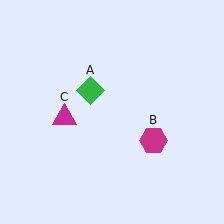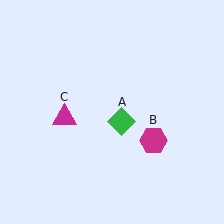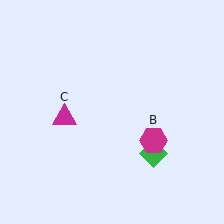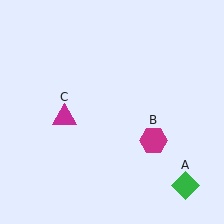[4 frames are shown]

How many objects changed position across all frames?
1 object changed position: green diamond (object A).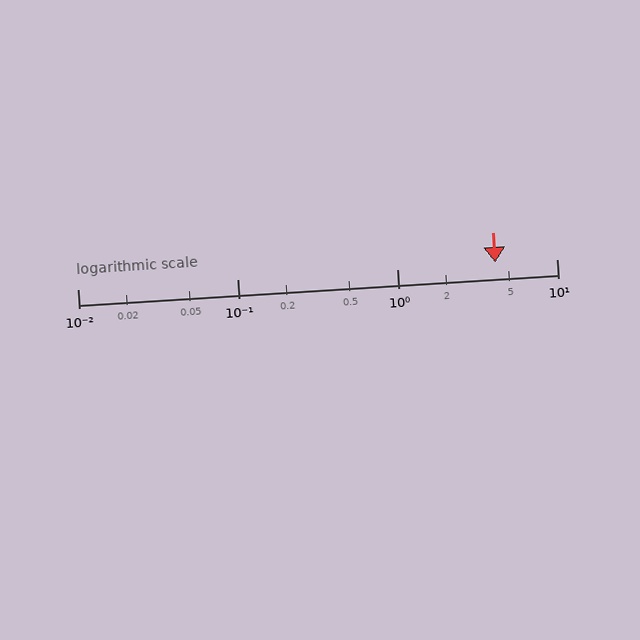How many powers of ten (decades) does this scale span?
The scale spans 3 decades, from 0.01 to 10.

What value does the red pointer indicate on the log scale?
The pointer indicates approximately 4.1.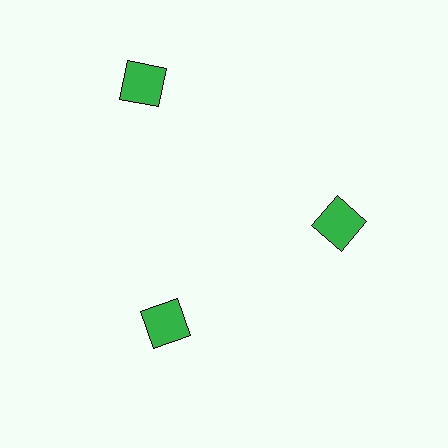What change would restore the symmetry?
The symmetry would be restored by moving it inward, back onto the ring so that all 3 squares sit at equal angles and equal distance from the center.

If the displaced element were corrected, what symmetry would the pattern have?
It would have 3-fold rotational symmetry — the pattern would map onto itself every 120 degrees.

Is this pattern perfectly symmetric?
No. The 3 green squares are arranged in a ring, but one element near the 11 o'clock position is pushed outward from the center, breaking the 3-fold rotational symmetry.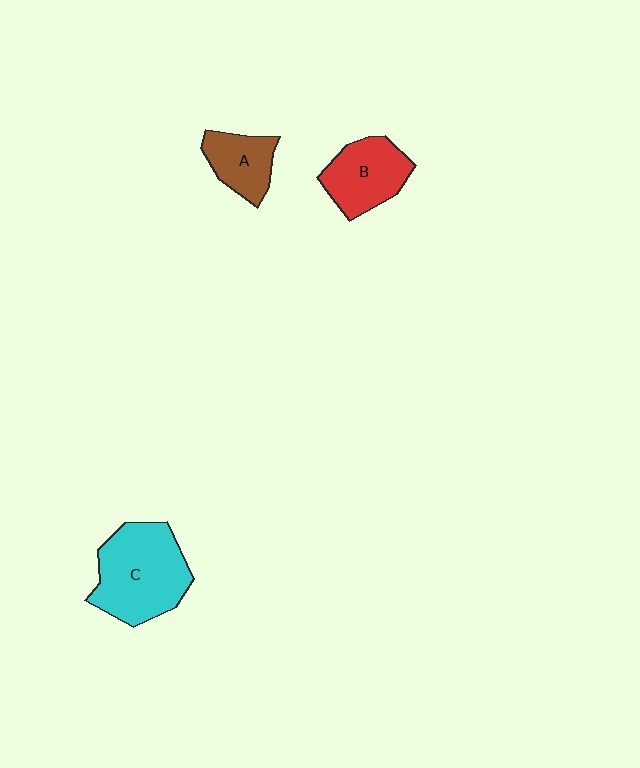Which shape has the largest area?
Shape C (cyan).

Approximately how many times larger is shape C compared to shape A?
Approximately 2.0 times.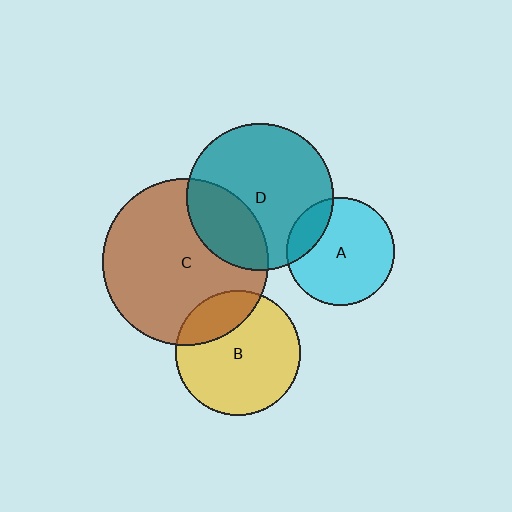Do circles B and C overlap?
Yes.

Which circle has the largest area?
Circle C (brown).